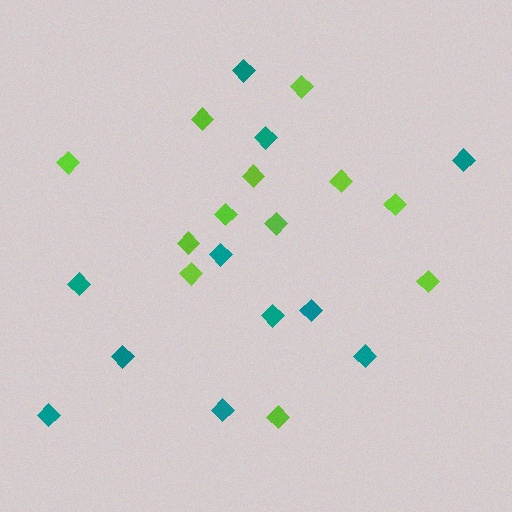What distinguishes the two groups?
There are 2 groups: one group of teal diamonds (11) and one group of lime diamonds (12).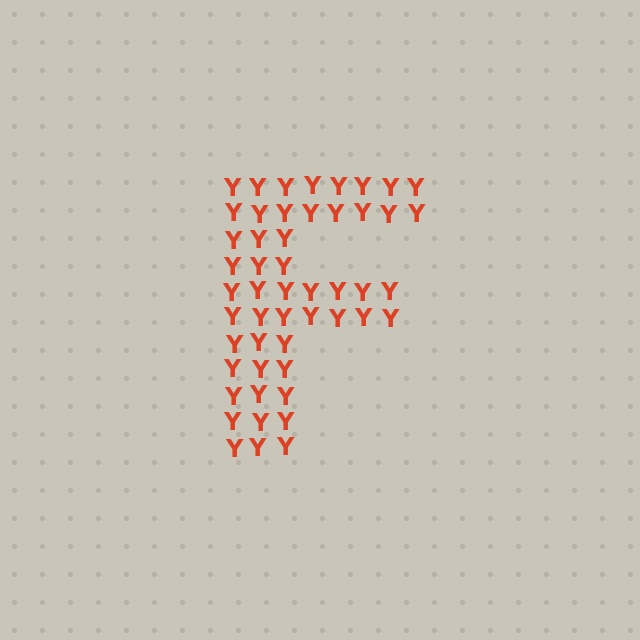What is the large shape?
The large shape is the letter F.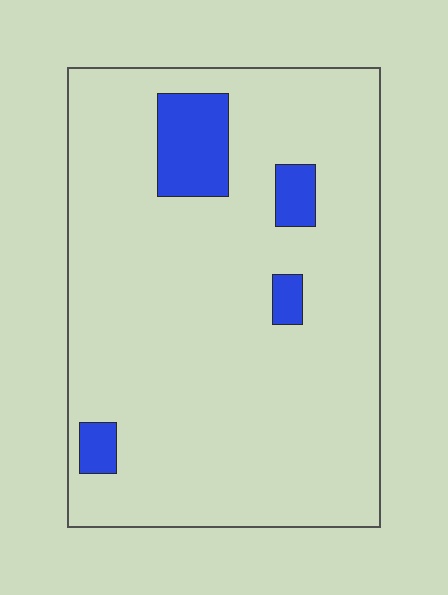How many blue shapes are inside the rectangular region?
4.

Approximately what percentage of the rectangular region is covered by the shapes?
Approximately 10%.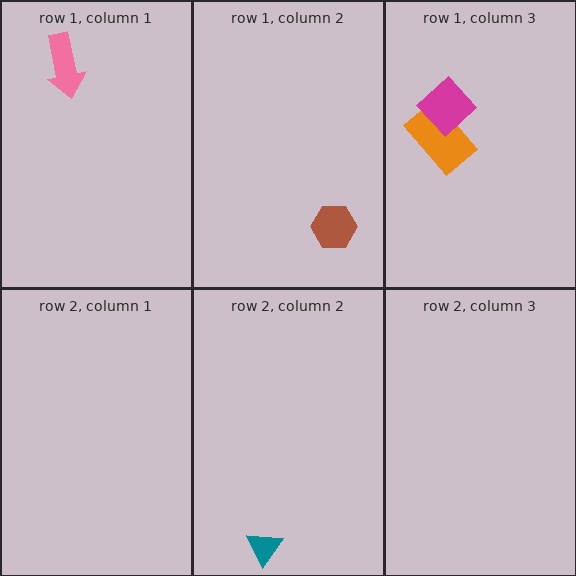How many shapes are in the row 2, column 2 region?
1.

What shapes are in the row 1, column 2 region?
The brown hexagon.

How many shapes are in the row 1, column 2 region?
1.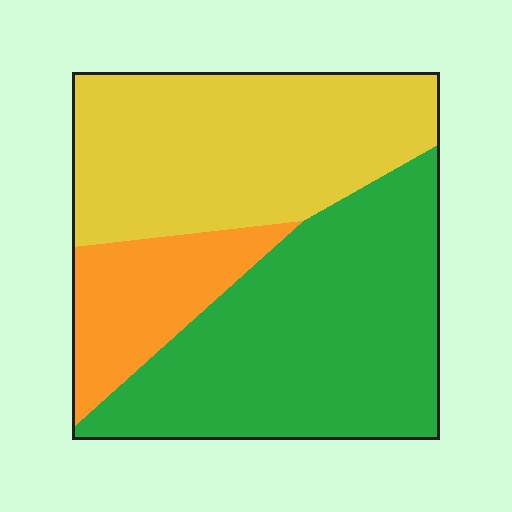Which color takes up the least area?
Orange, at roughly 15%.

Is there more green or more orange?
Green.